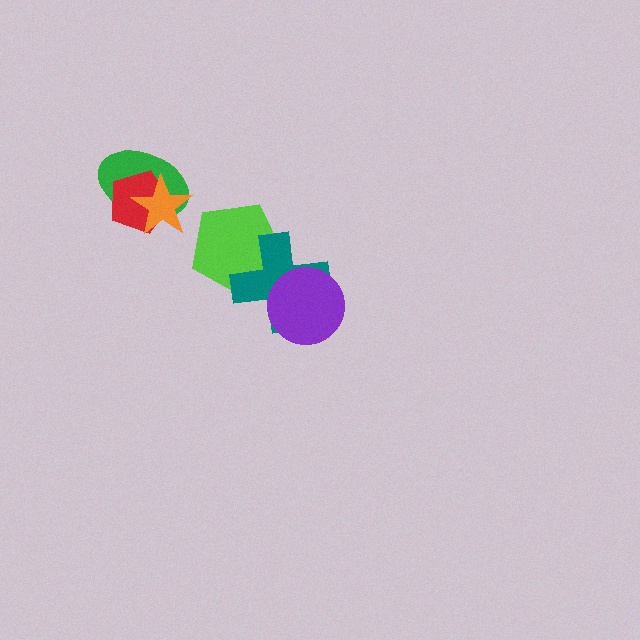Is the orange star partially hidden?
No, no other shape covers it.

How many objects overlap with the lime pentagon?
1 object overlaps with the lime pentagon.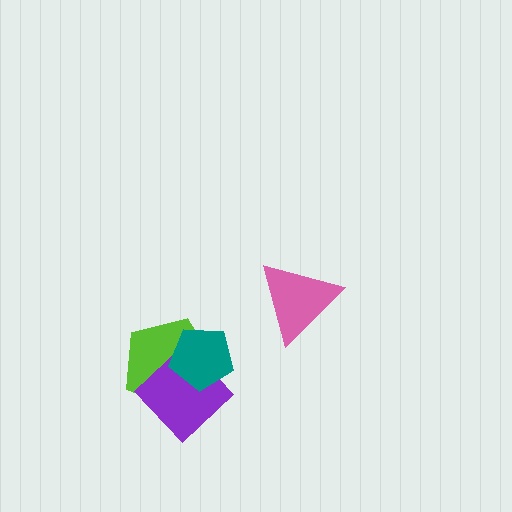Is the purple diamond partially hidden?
Yes, it is partially covered by another shape.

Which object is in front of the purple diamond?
The teal pentagon is in front of the purple diamond.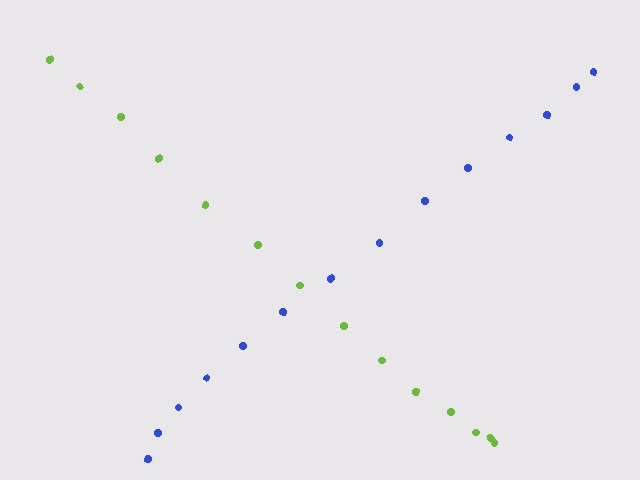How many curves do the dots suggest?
There are 2 distinct paths.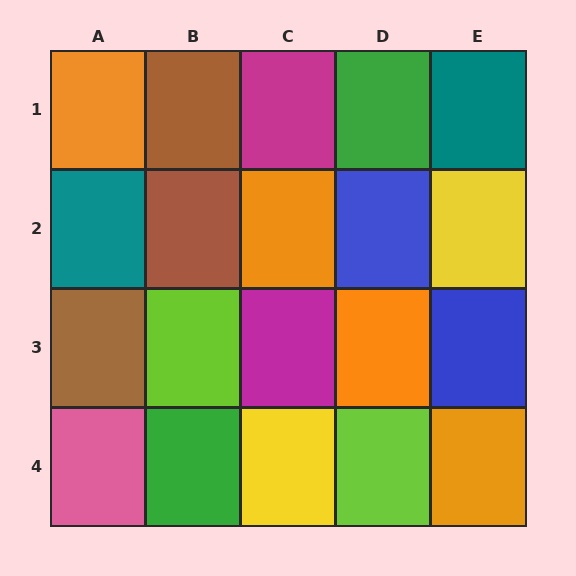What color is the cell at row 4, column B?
Green.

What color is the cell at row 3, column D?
Orange.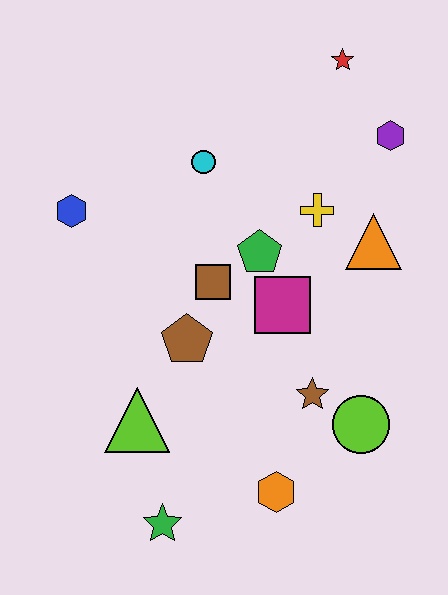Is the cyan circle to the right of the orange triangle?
No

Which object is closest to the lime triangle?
The brown pentagon is closest to the lime triangle.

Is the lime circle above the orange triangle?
No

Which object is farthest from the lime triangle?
The red star is farthest from the lime triangle.